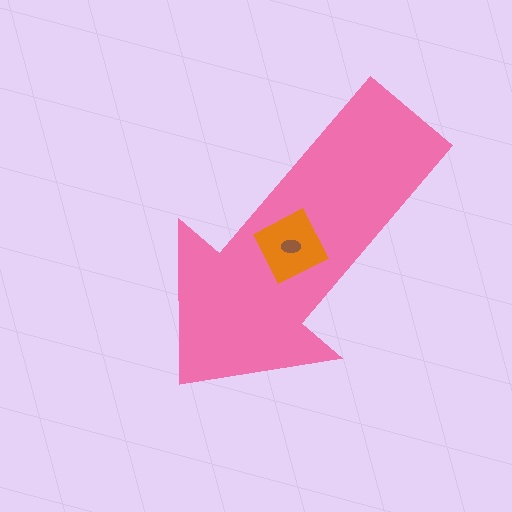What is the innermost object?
The brown ellipse.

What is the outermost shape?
The pink arrow.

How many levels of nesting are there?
3.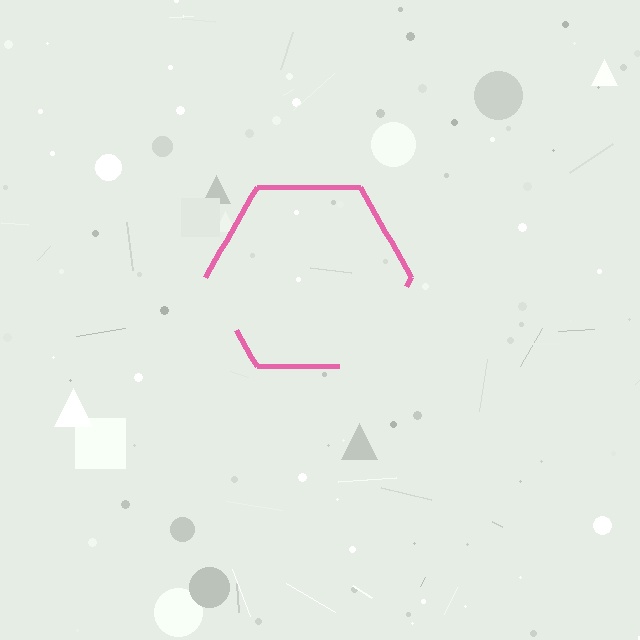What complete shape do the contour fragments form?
The contour fragments form a hexagon.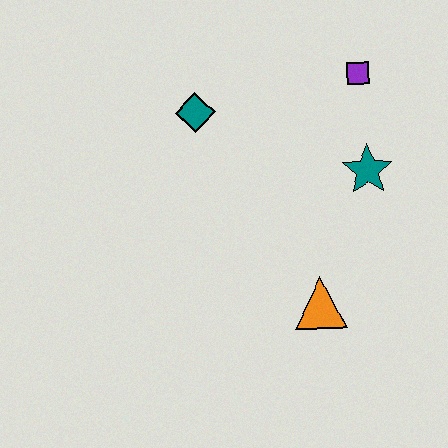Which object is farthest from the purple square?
The orange triangle is farthest from the purple square.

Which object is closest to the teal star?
The purple square is closest to the teal star.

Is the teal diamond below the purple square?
Yes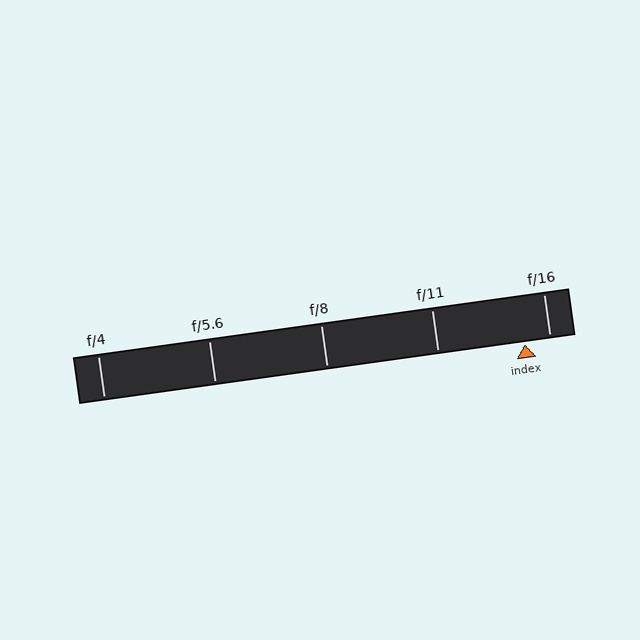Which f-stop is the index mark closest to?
The index mark is closest to f/16.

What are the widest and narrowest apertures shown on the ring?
The widest aperture shown is f/4 and the narrowest is f/16.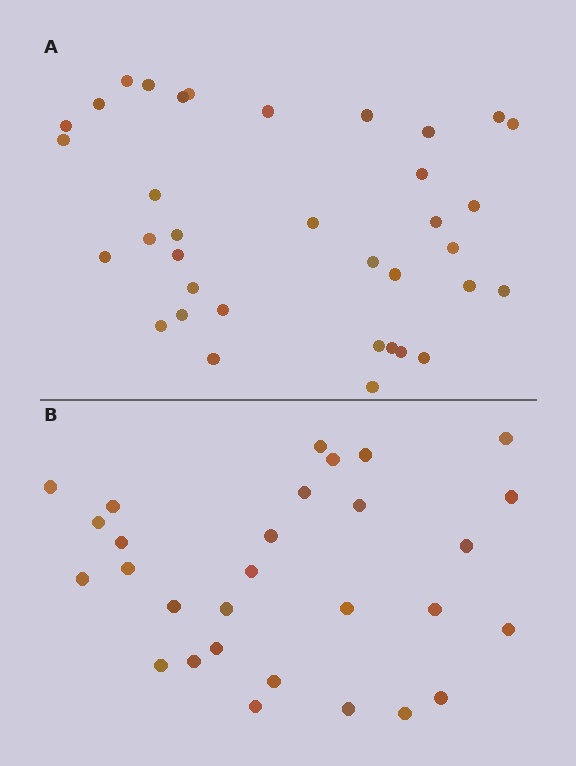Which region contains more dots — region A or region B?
Region A (the top region) has more dots.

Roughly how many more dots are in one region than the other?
Region A has roughly 8 or so more dots than region B.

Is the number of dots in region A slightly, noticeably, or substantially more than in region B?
Region A has only slightly more — the two regions are fairly close. The ratio is roughly 1.2 to 1.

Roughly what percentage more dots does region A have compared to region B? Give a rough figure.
About 25% more.